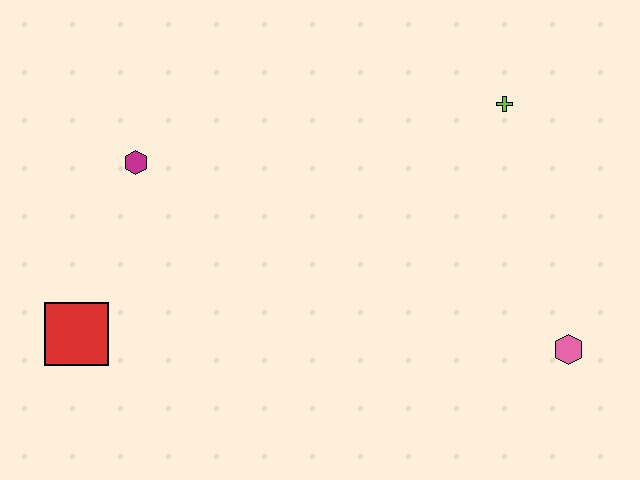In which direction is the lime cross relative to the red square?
The lime cross is to the right of the red square.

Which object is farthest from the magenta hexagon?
The pink hexagon is farthest from the magenta hexagon.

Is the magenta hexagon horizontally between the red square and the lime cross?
Yes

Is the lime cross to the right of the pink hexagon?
No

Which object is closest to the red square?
The magenta hexagon is closest to the red square.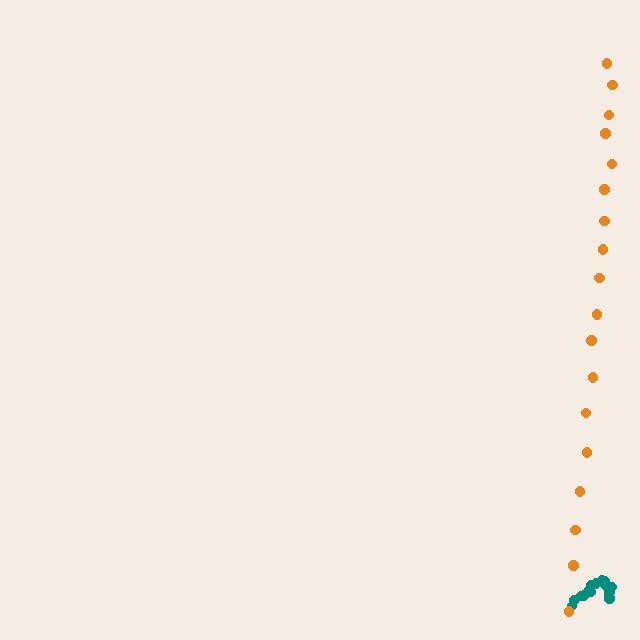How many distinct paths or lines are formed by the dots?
There are 2 distinct paths.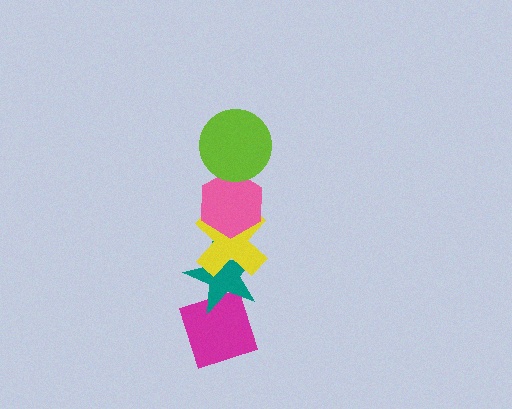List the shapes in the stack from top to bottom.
From top to bottom: the lime circle, the pink hexagon, the yellow cross, the teal star, the magenta diamond.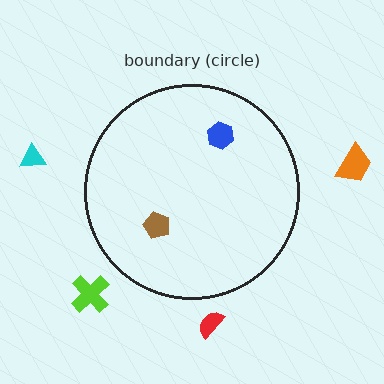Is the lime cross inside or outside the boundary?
Outside.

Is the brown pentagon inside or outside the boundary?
Inside.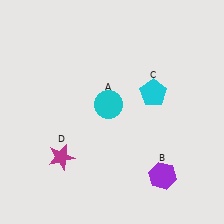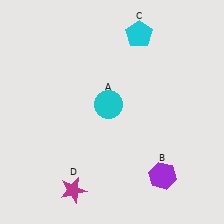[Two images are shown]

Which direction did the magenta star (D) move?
The magenta star (D) moved down.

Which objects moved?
The objects that moved are: the cyan pentagon (C), the magenta star (D).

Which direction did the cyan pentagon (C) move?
The cyan pentagon (C) moved up.